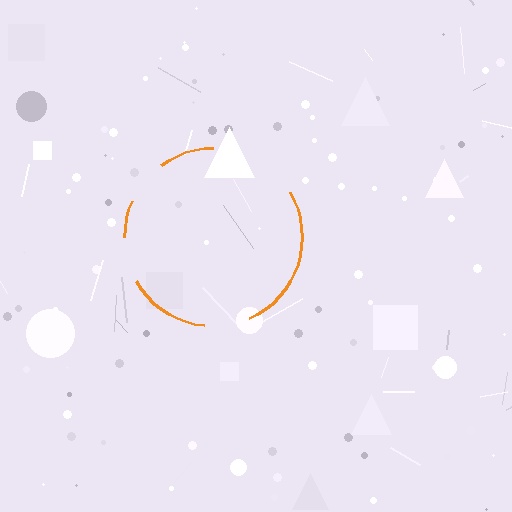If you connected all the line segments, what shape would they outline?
They would outline a circle.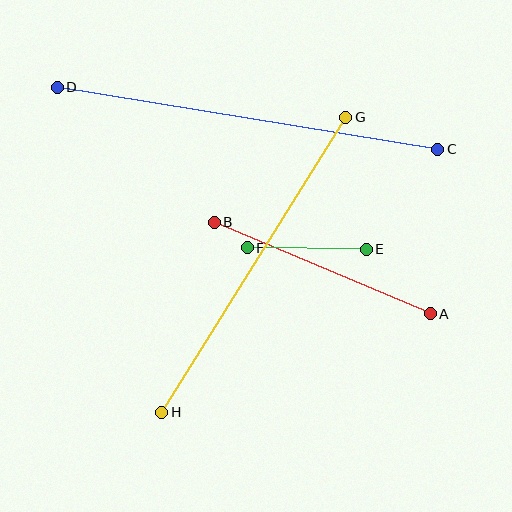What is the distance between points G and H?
The distance is approximately 348 pixels.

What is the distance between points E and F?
The distance is approximately 119 pixels.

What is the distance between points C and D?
The distance is approximately 385 pixels.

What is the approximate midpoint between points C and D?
The midpoint is at approximately (247, 118) pixels.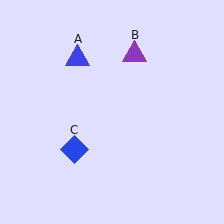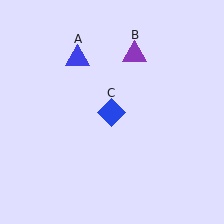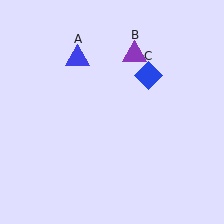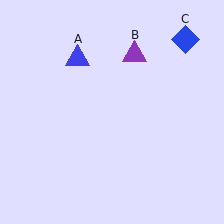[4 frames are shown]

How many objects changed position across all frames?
1 object changed position: blue diamond (object C).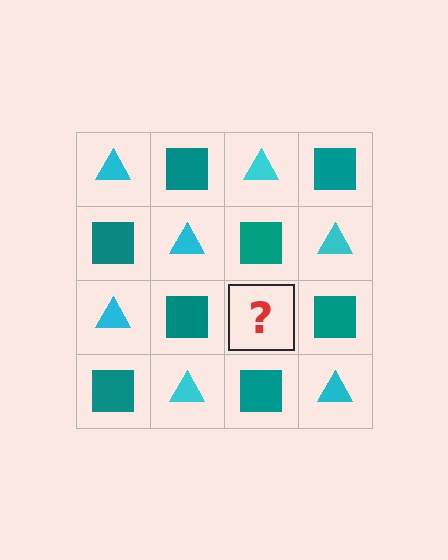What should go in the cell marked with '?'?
The missing cell should contain a cyan triangle.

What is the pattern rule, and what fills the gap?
The rule is that it alternates cyan triangle and teal square in a checkerboard pattern. The gap should be filled with a cyan triangle.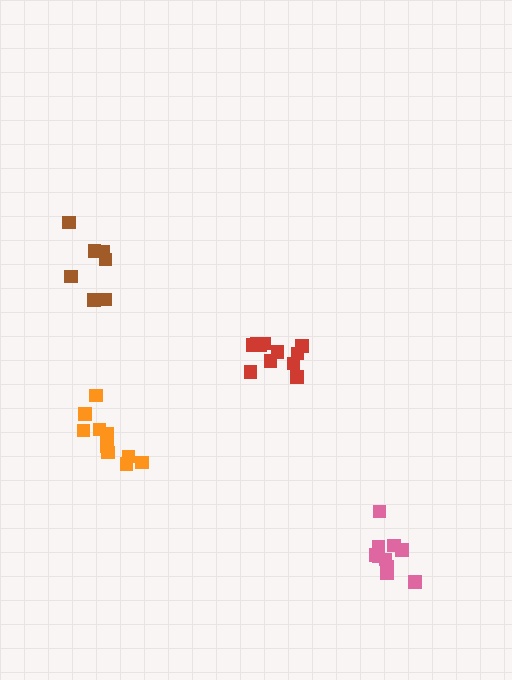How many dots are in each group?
Group 1: 7 dots, Group 2: 11 dots, Group 3: 11 dots, Group 4: 10 dots (39 total).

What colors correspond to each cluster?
The clusters are colored: brown, red, orange, pink.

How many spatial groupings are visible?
There are 4 spatial groupings.